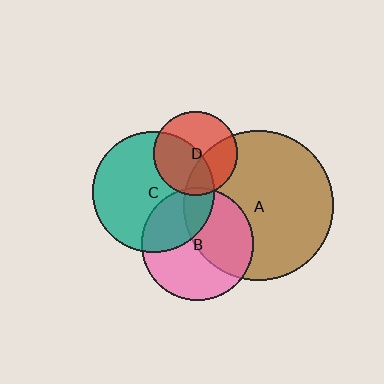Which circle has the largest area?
Circle A (brown).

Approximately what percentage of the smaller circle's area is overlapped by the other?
Approximately 35%.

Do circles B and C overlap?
Yes.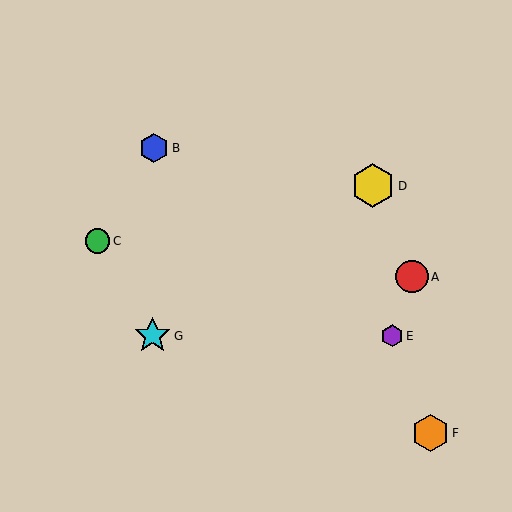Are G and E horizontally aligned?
Yes, both are at y≈336.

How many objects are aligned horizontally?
2 objects (E, G) are aligned horizontally.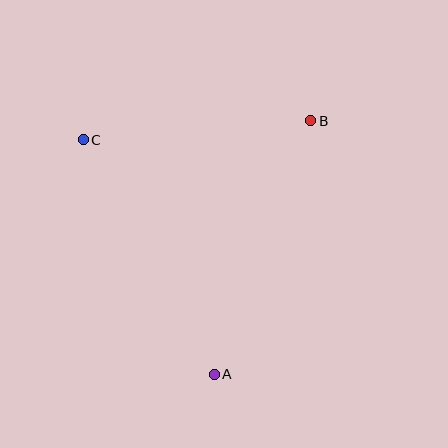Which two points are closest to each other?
Points B and C are closest to each other.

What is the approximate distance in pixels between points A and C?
The distance between A and C is approximately 269 pixels.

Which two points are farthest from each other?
Points A and B are farthest from each other.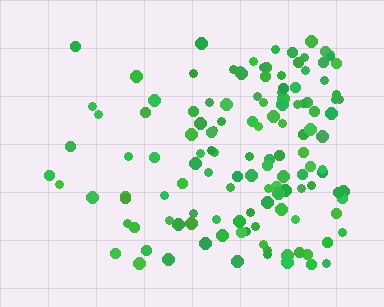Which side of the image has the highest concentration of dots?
The right.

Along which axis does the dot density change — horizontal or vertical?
Horizontal.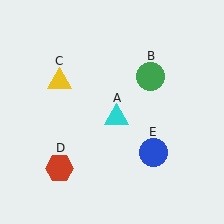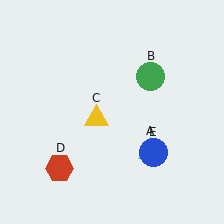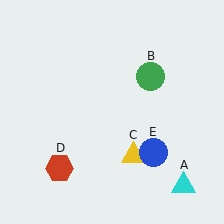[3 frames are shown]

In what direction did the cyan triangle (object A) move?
The cyan triangle (object A) moved down and to the right.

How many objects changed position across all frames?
2 objects changed position: cyan triangle (object A), yellow triangle (object C).